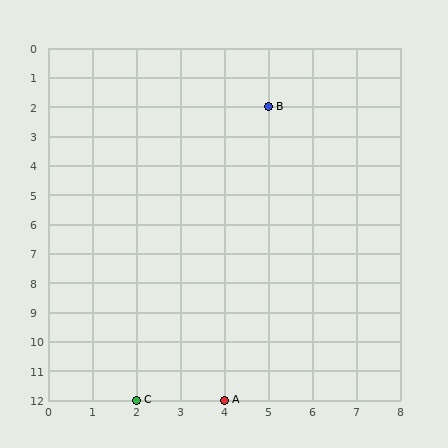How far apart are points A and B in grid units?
Points A and B are 1 column and 10 rows apart (about 10.0 grid units diagonally).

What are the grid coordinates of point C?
Point C is at grid coordinates (2, 12).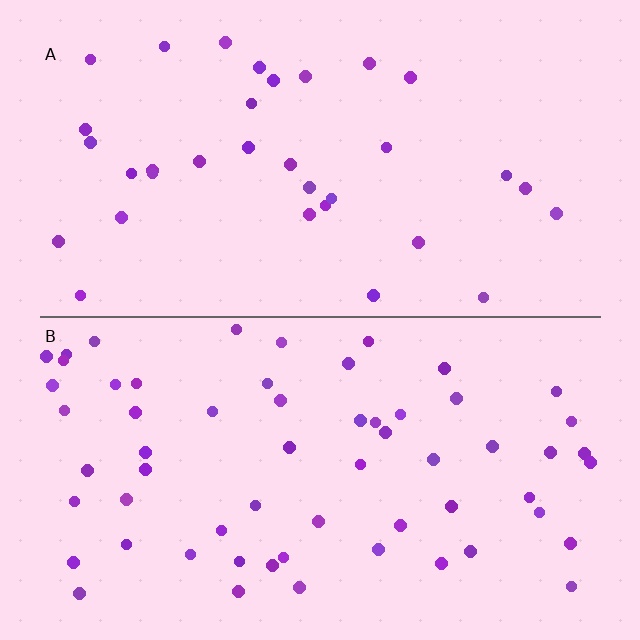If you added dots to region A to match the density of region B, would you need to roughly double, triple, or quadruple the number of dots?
Approximately double.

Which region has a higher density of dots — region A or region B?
B (the bottom).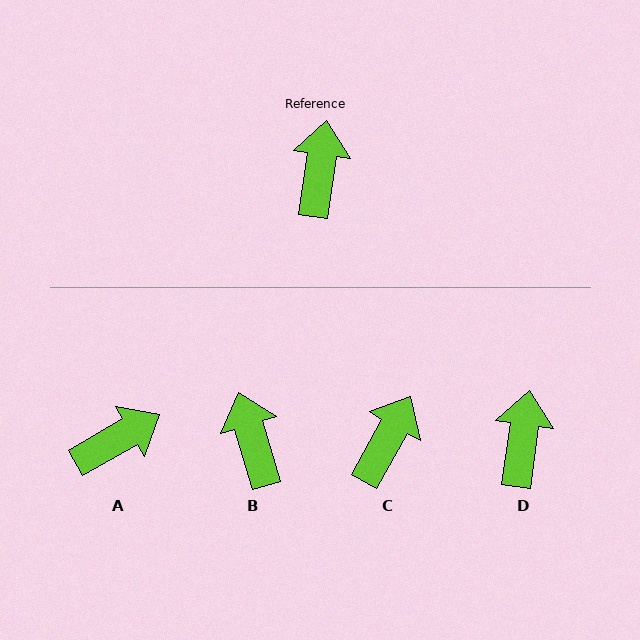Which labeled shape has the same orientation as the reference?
D.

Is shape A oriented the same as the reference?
No, it is off by about 52 degrees.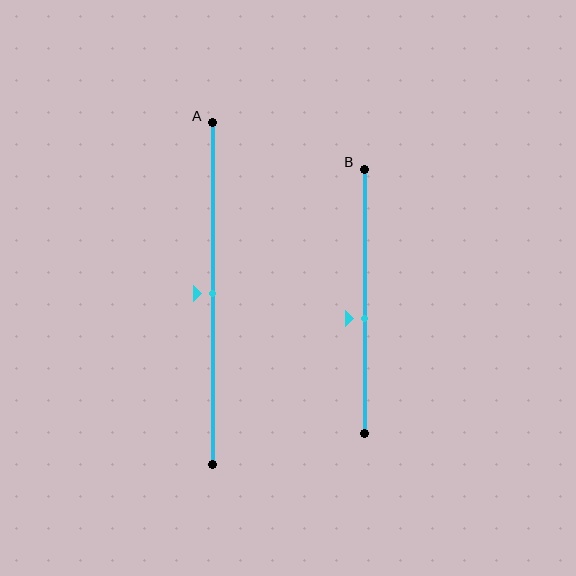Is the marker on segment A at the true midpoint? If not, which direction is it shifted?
Yes, the marker on segment A is at the true midpoint.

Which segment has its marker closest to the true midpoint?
Segment A has its marker closest to the true midpoint.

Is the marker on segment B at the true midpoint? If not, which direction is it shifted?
No, the marker on segment B is shifted downward by about 6% of the segment length.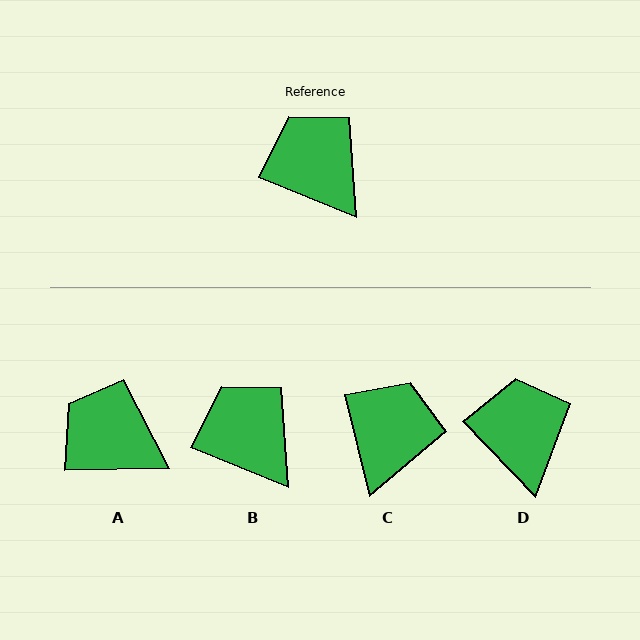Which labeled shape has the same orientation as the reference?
B.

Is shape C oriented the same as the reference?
No, it is off by about 54 degrees.